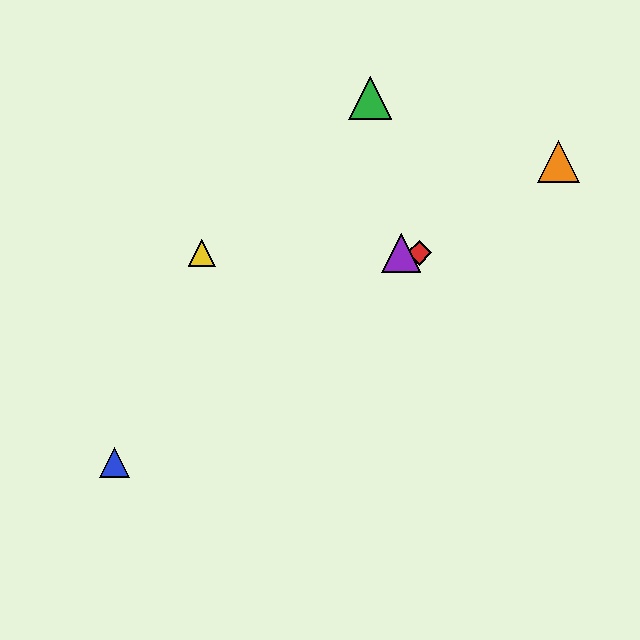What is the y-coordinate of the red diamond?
The red diamond is at y≈253.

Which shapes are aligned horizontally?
The red diamond, the yellow triangle, the purple triangle are aligned horizontally.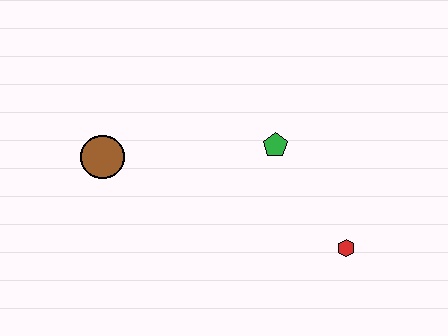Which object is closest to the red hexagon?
The green pentagon is closest to the red hexagon.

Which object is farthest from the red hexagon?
The brown circle is farthest from the red hexagon.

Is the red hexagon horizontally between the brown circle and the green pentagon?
No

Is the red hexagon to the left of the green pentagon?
No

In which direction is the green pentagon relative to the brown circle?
The green pentagon is to the right of the brown circle.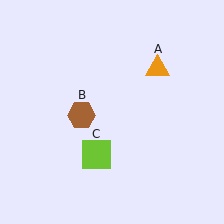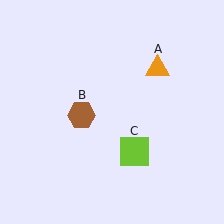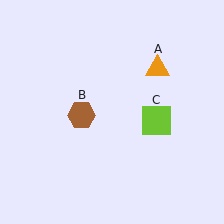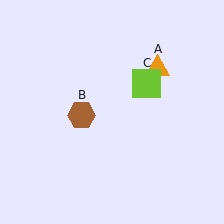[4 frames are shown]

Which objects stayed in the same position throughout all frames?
Orange triangle (object A) and brown hexagon (object B) remained stationary.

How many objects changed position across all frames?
1 object changed position: lime square (object C).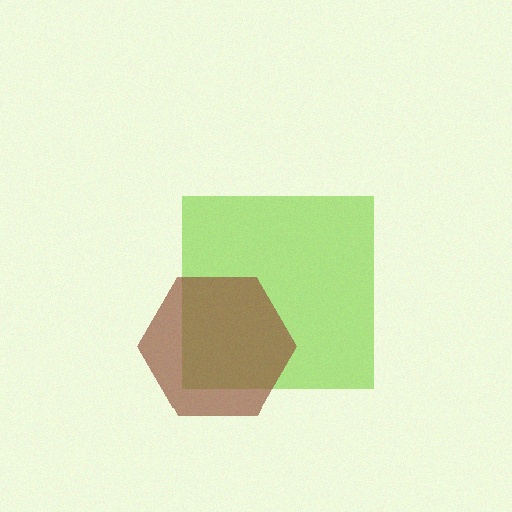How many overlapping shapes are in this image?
There are 2 overlapping shapes in the image.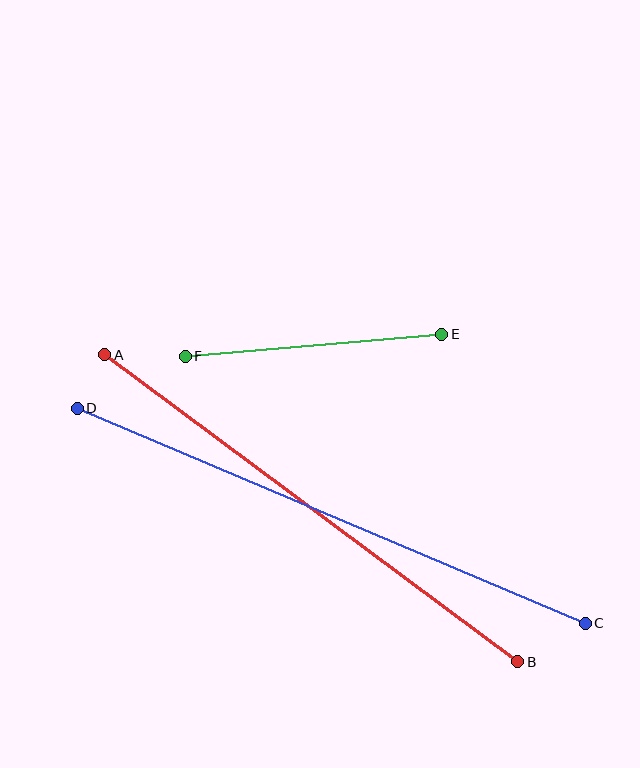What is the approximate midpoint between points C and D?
The midpoint is at approximately (331, 516) pixels.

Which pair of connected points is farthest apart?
Points C and D are farthest apart.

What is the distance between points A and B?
The distance is approximately 515 pixels.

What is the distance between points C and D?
The distance is approximately 552 pixels.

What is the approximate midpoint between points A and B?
The midpoint is at approximately (311, 508) pixels.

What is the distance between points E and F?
The distance is approximately 257 pixels.